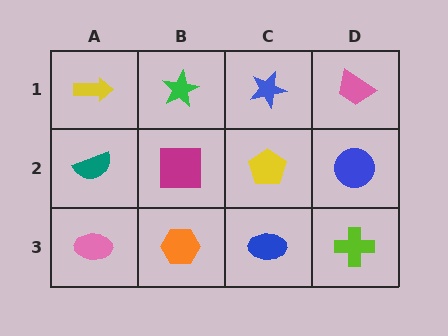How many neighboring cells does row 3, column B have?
3.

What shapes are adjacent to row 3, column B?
A magenta square (row 2, column B), a pink ellipse (row 3, column A), a blue ellipse (row 3, column C).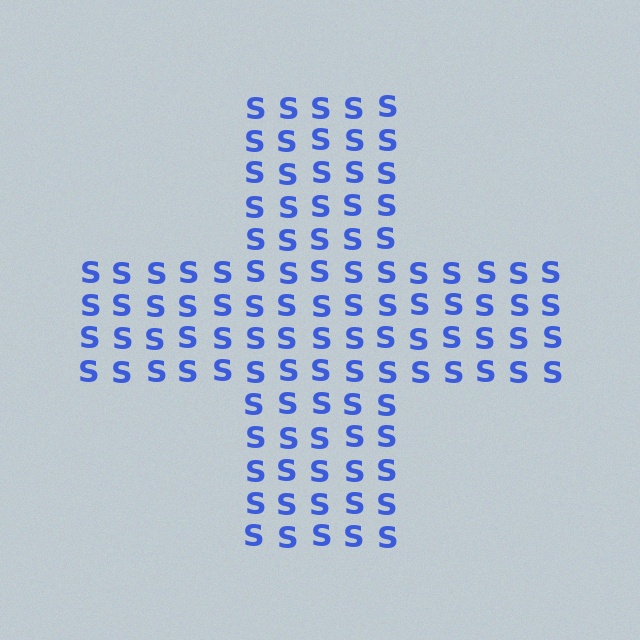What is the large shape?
The large shape is a cross.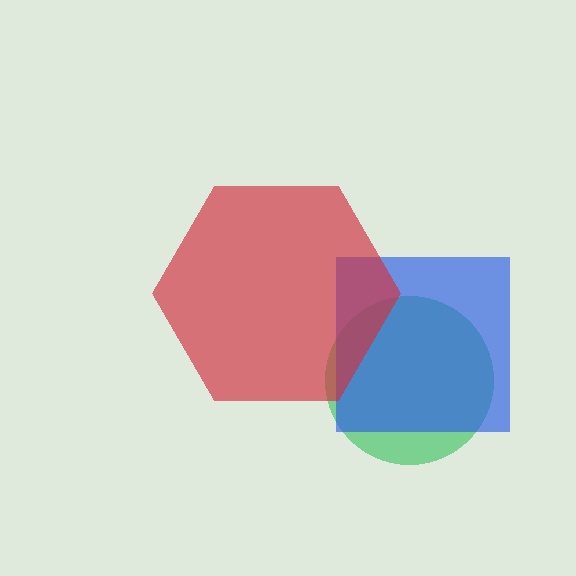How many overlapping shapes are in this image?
There are 3 overlapping shapes in the image.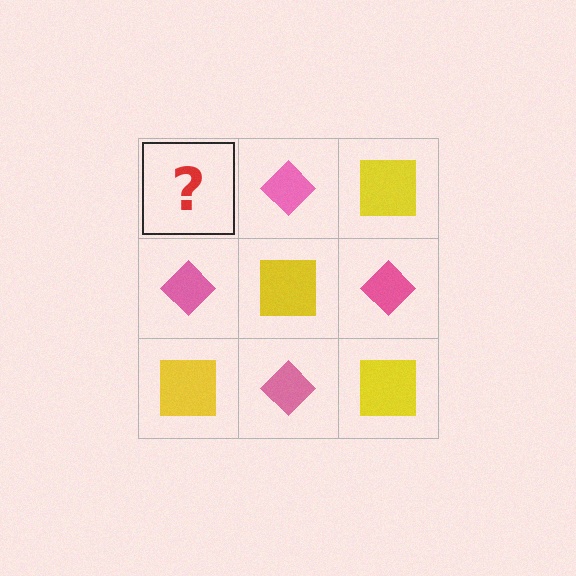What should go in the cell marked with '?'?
The missing cell should contain a yellow square.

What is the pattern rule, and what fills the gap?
The rule is that it alternates yellow square and pink diamond in a checkerboard pattern. The gap should be filled with a yellow square.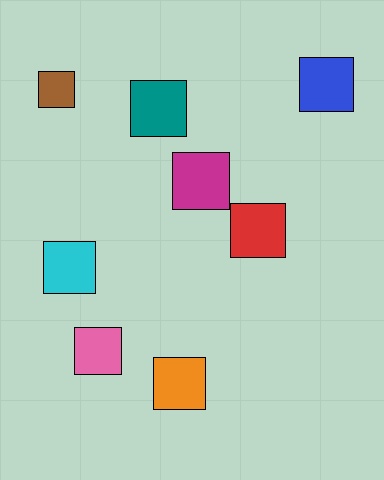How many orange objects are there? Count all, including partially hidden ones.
There is 1 orange object.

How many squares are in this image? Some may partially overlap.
There are 8 squares.